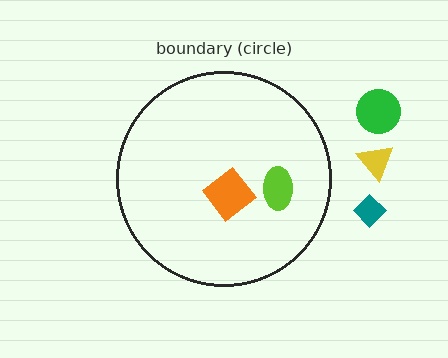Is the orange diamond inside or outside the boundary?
Inside.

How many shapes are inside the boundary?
2 inside, 3 outside.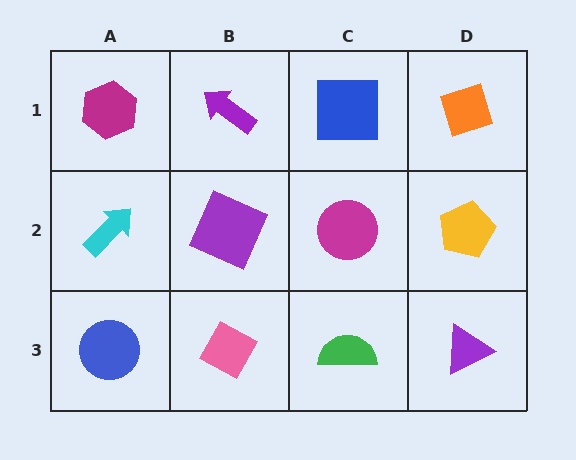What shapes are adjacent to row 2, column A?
A magenta hexagon (row 1, column A), a blue circle (row 3, column A), a purple square (row 2, column B).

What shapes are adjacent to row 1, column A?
A cyan arrow (row 2, column A), a purple arrow (row 1, column B).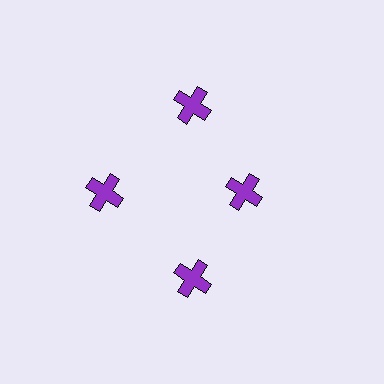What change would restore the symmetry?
The symmetry would be restored by moving it outward, back onto the ring so that all 4 crosses sit at equal angles and equal distance from the center.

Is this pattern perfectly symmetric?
No. The 4 purple crosses are arranged in a ring, but one element near the 3 o'clock position is pulled inward toward the center, breaking the 4-fold rotational symmetry.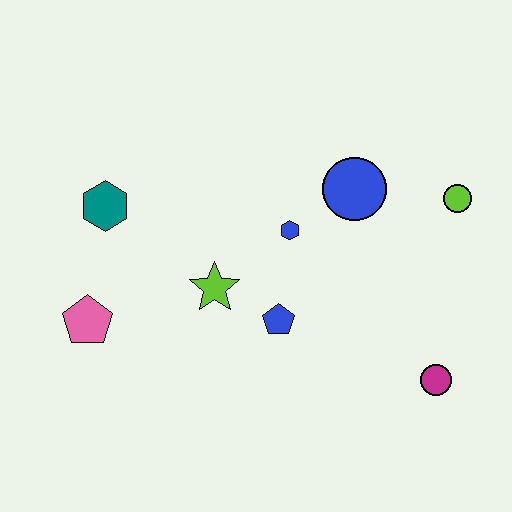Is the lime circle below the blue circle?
Yes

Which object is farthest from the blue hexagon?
The pink pentagon is farthest from the blue hexagon.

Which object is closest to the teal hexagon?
The pink pentagon is closest to the teal hexagon.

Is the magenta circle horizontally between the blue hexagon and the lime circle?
Yes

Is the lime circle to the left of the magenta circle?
No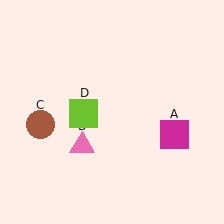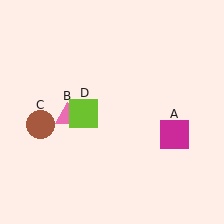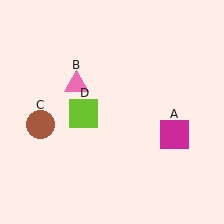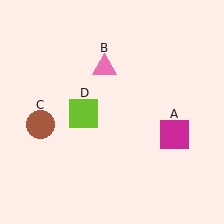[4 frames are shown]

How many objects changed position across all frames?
1 object changed position: pink triangle (object B).